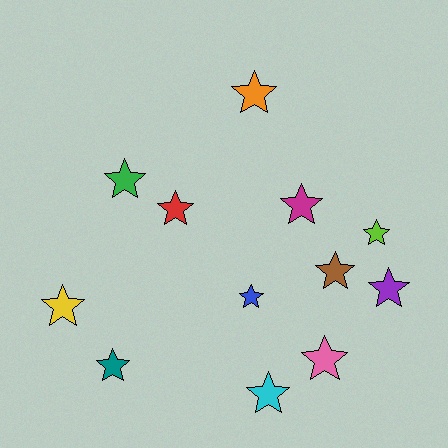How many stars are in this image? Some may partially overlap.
There are 12 stars.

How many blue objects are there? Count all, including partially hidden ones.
There is 1 blue object.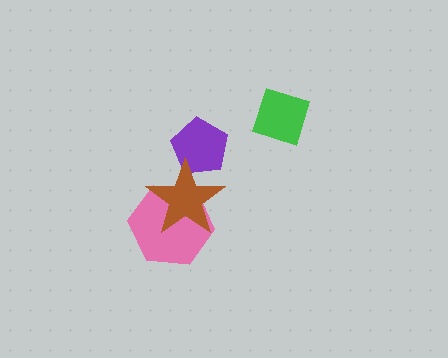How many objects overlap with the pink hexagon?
1 object overlaps with the pink hexagon.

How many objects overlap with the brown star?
2 objects overlap with the brown star.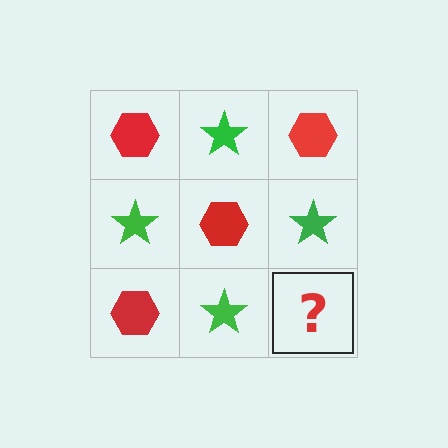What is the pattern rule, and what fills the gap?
The rule is that it alternates red hexagon and green star in a checkerboard pattern. The gap should be filled with a red hexagon.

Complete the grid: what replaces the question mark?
The question mark should be replaced with a red hexagon.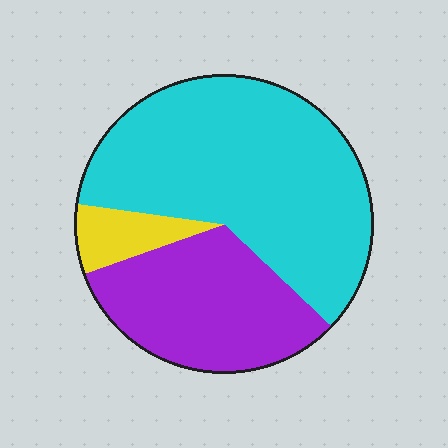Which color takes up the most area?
Cyan, at roughly 60%.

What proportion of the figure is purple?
Purple takes up about one third (1/3) of the figure.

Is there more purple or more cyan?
Cyan.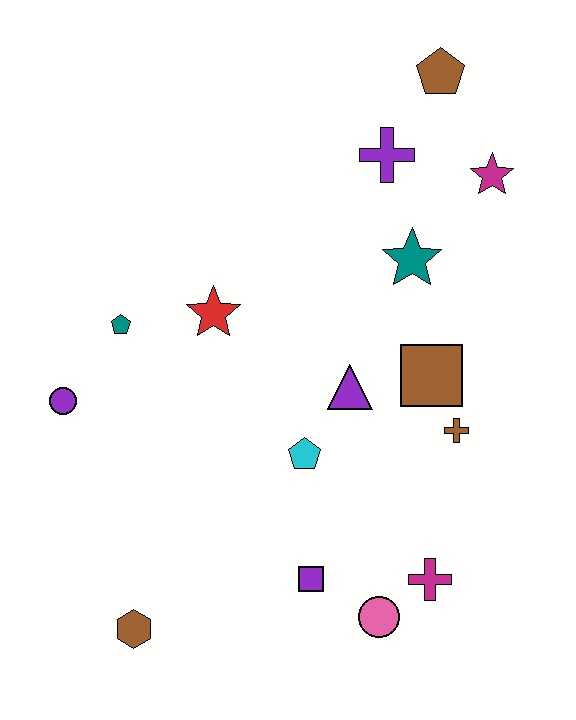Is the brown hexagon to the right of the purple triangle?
No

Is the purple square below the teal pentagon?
Yes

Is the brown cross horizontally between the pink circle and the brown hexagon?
No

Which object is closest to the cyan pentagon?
The purple triangle is closest to the cyan pentagon.